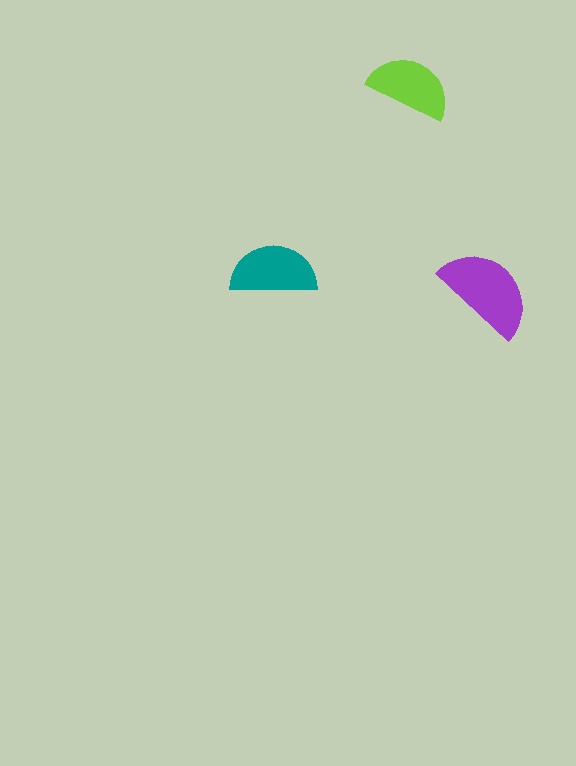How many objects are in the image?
There are 3 objects in the image.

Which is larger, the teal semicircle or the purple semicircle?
The purple one.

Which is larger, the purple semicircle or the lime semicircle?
The purple one.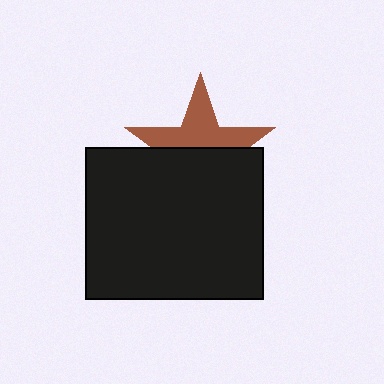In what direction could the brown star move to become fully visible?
The brown star could move up. That would shift it out from behind the black rectangle entirely.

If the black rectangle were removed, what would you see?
You would see the complete brown star.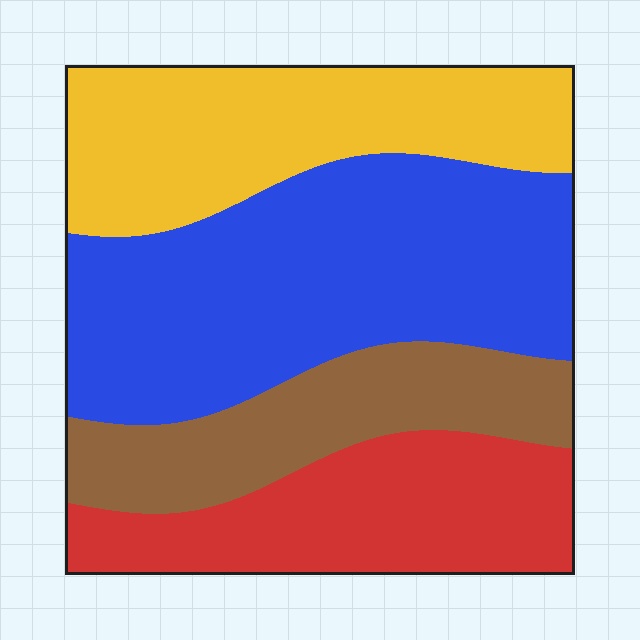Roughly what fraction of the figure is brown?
Brown takes up less than a quarter of the figure.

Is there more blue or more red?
Blue.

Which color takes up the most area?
Blue, at roughly 40%.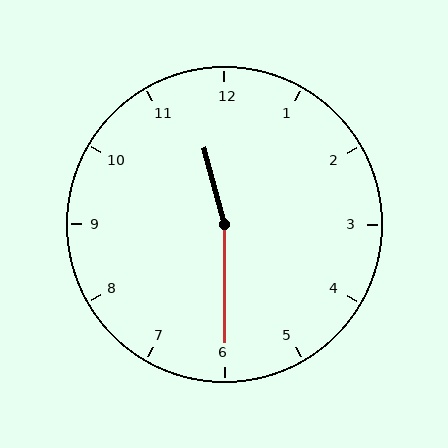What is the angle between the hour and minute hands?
Approximately 165 degrees.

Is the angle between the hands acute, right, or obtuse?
It is obtuse.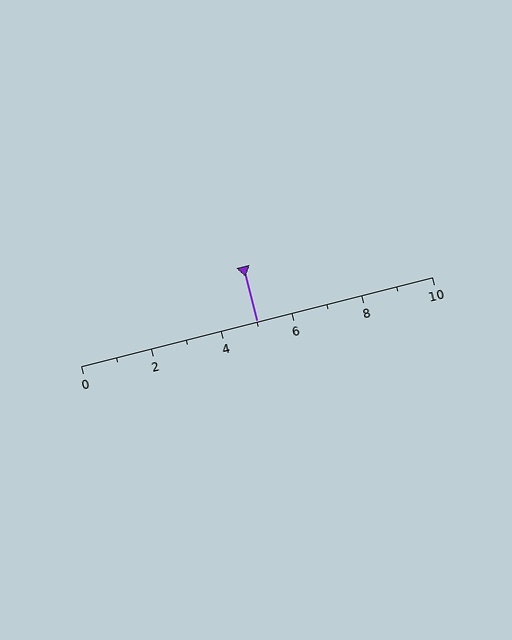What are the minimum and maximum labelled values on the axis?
The axis runs from 0 to 10.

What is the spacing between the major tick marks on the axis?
The major ticks are spaced 2 apart.